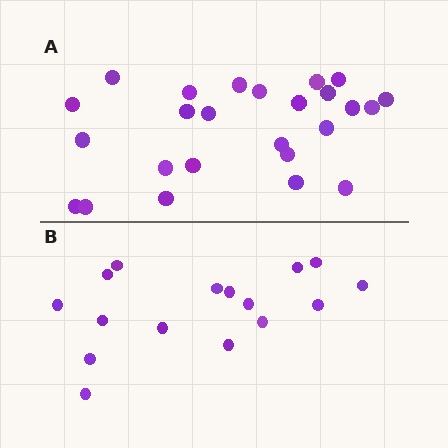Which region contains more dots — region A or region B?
Region A (the top region) has more dots.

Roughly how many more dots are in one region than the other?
Region A has roughly 8 or so more dots than region B.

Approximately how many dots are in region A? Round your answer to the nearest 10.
About 20 dots. (The exact count is 25, which rounds to 20.)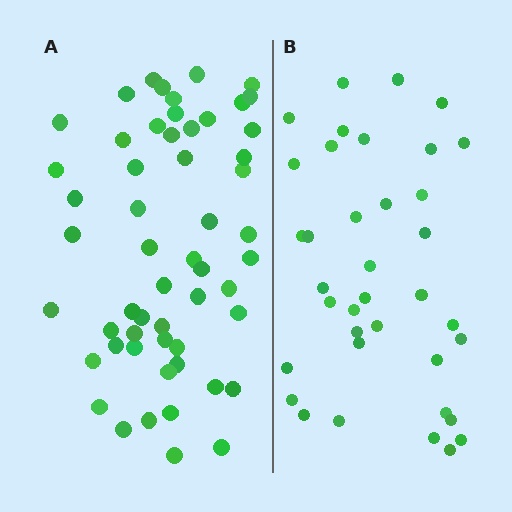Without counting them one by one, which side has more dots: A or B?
Region A (the left region) has more dots.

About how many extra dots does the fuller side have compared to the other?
Region A has approximately 20 more dots than region B.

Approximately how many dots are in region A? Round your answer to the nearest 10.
About 60 dots. (The exact count is 55, which rounds to 60.)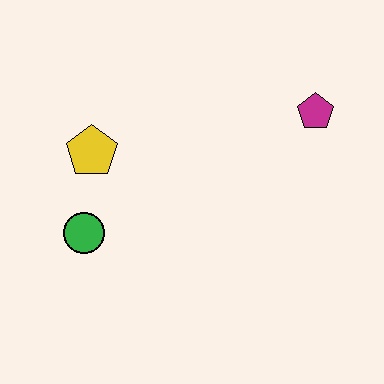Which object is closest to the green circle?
The yellow pentagon is closest to the green circle.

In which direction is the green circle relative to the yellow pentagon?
The green circle is below the yellow pentagon.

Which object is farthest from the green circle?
The magenta pentagon is farthest from the green circle.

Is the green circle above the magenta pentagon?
No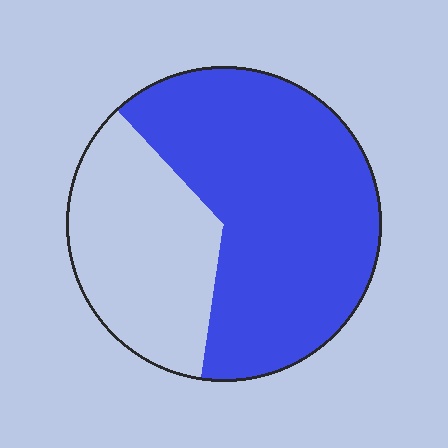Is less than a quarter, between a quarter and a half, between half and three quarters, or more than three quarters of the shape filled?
Between half and three quarters.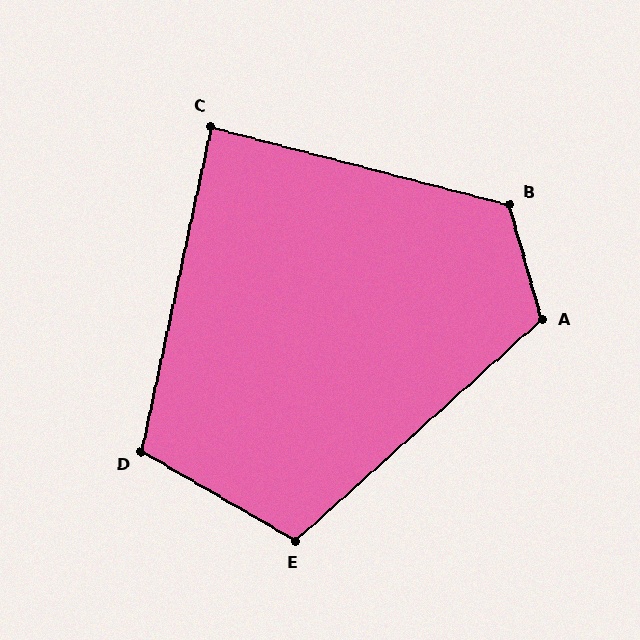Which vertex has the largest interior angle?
B, at approximately 120 degrees.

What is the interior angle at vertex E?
Approximately 108 degrees (obtuse).